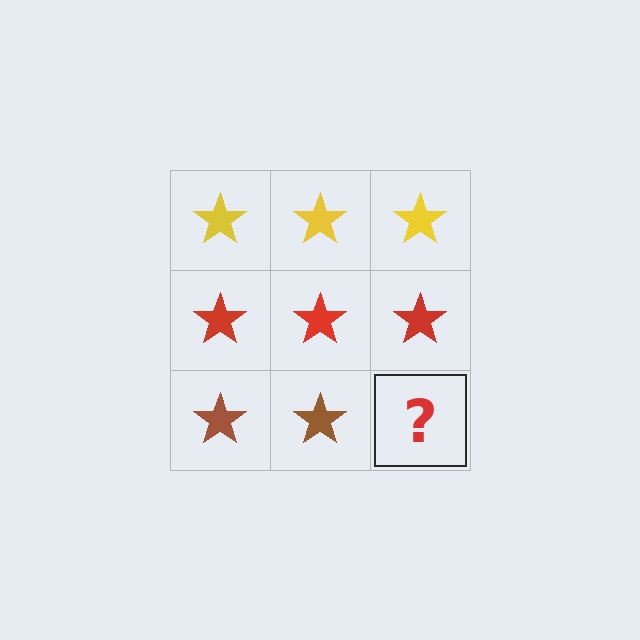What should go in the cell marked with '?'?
The missing cell should contain a brown star.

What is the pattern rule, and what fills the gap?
The rule is that each row has a consistent color. The gap should be filled with a brown star.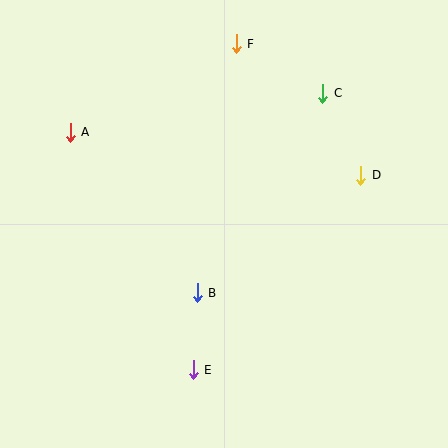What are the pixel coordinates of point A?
Point A is at (70, 132).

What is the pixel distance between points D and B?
The distance between D and B is 201 pixels.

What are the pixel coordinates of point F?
Point F is at (236, 44).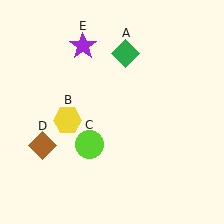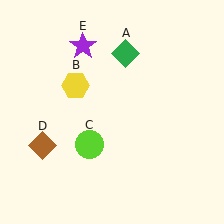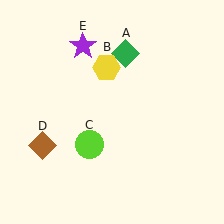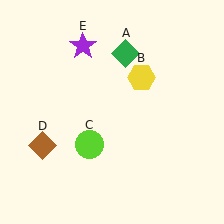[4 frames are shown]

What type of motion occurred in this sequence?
The yellow hexagon (object B) rotated clockwise around the center of the scene.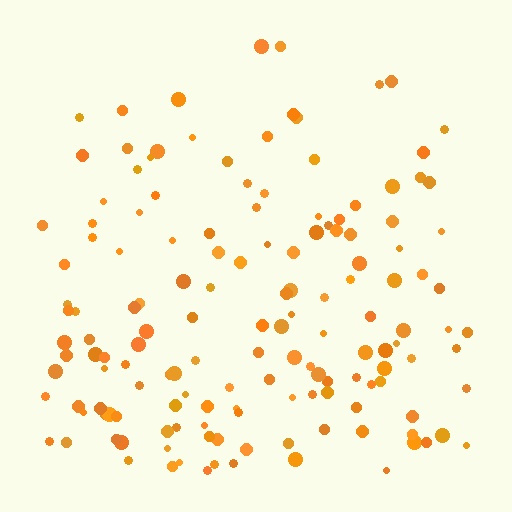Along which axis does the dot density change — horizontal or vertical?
Vertical.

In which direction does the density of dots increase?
From top to bottom, with the bottom side densest.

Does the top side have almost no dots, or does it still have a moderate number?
Still a moderate number, just noticeably fewer than the bottom.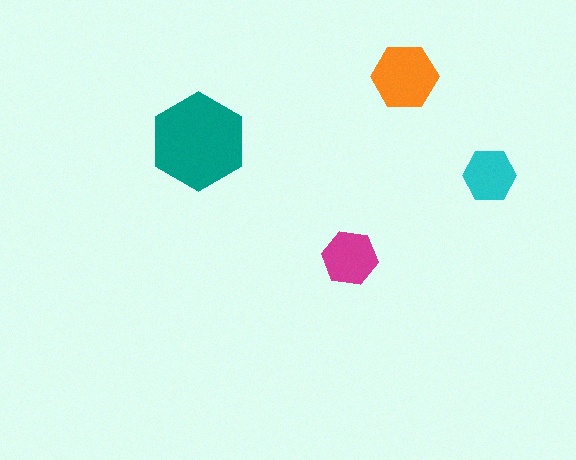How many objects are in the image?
There are 4 objects in the image.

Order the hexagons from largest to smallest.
the teal one, the orange one, the magenta one, the cyan one.